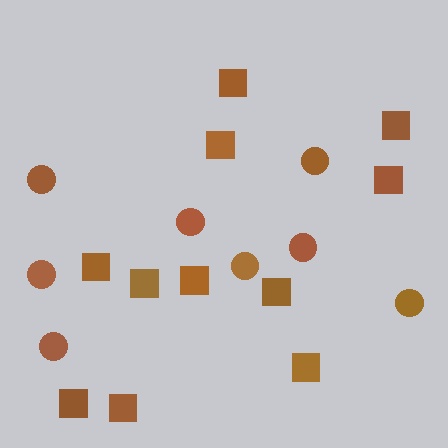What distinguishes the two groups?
There are 2 groups: one group of squares (11) and one group of circles (8).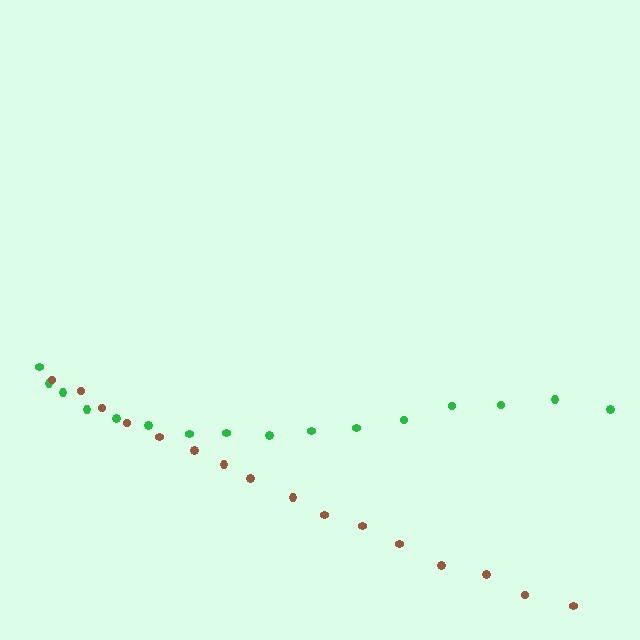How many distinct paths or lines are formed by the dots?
There are 2 distinct paths.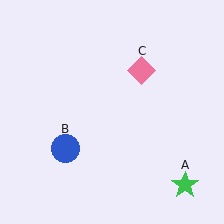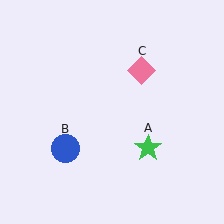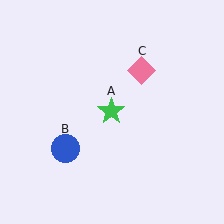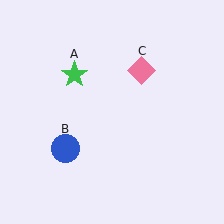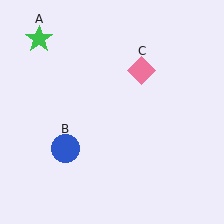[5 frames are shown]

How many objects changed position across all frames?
1 object changed position: green star (object A).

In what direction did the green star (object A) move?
The green star (object A) moved up and to the left.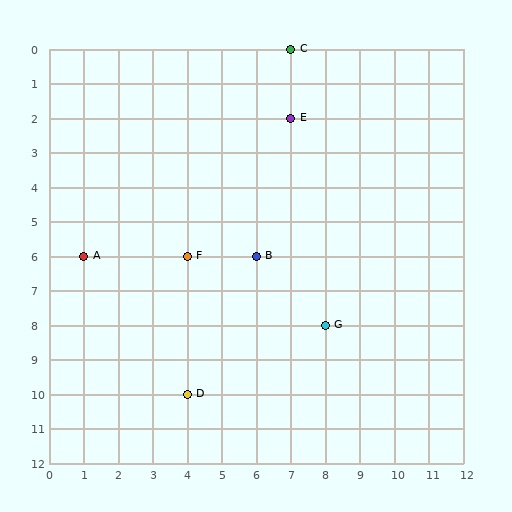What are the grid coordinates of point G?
Point G is at grid coordinates (8, 8).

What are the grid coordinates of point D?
Point D is at grid coordinates (4, 10).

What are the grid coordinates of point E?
Point E is at grid coordinates (7, 2).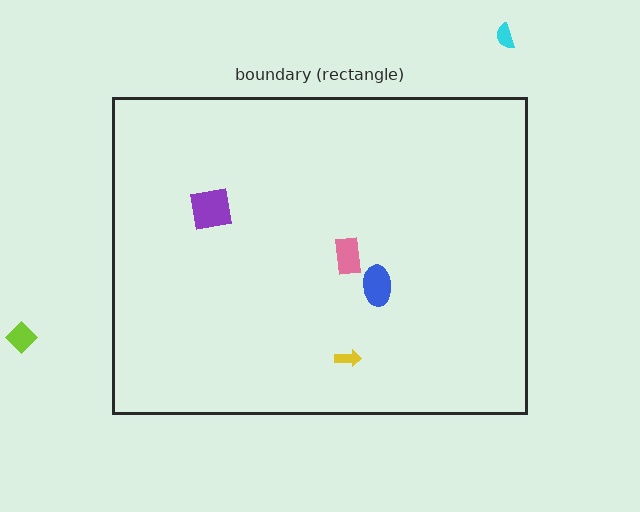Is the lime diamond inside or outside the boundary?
Outside.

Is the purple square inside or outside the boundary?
Inside.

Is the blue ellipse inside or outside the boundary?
Inside.